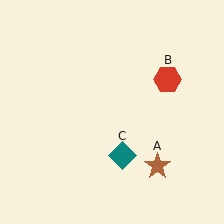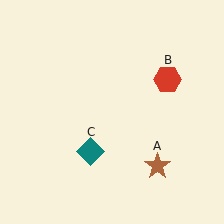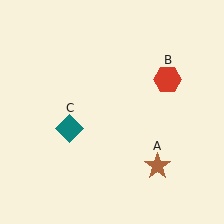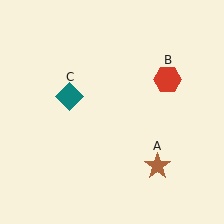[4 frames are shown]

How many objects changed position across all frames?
1 object changed position: teal diamond (object C).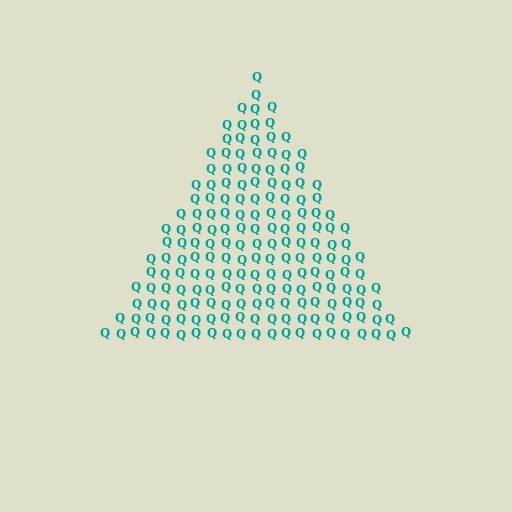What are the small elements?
The small elements are letter Q's.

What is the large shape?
The large shape is a triangle.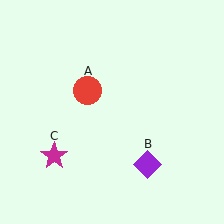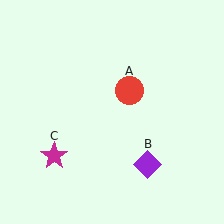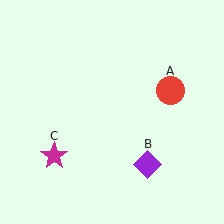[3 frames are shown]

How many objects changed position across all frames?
1 object changed position: red circle (object A).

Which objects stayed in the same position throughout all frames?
Purple diamond (object B) and magenta star (object C) remained stationary.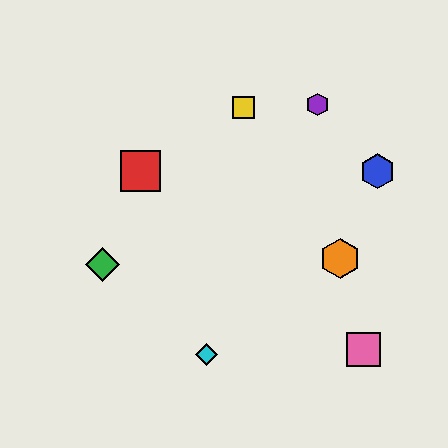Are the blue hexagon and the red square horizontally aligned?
Yes, both are at y≈171.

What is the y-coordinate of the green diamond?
The green diamond is at y≈265.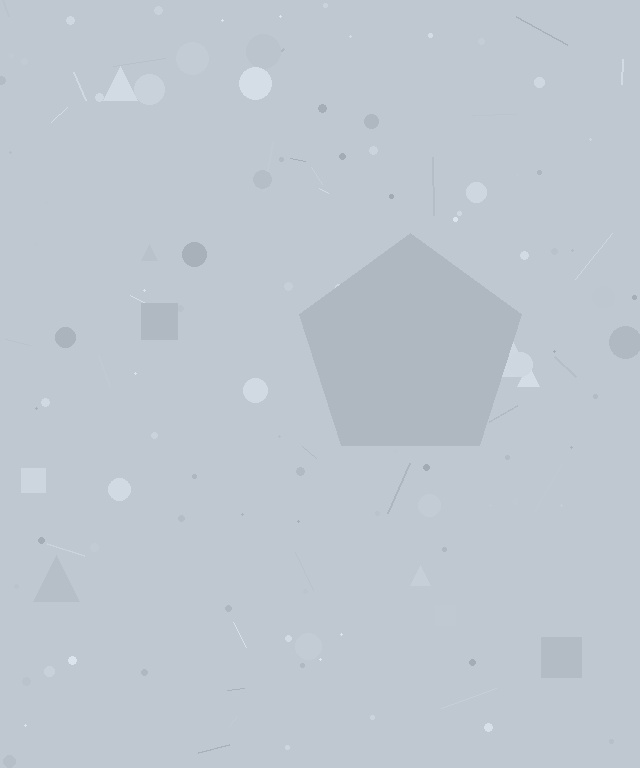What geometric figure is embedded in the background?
A pentagon is embedded in the background.